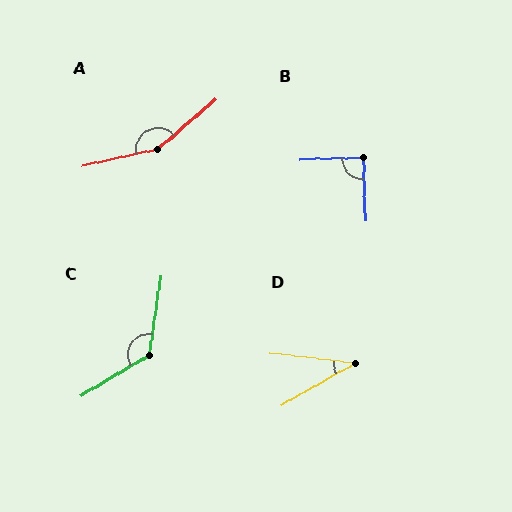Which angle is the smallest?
D, at approximately 36 degrees.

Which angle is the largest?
A, at approximately 152 degrees.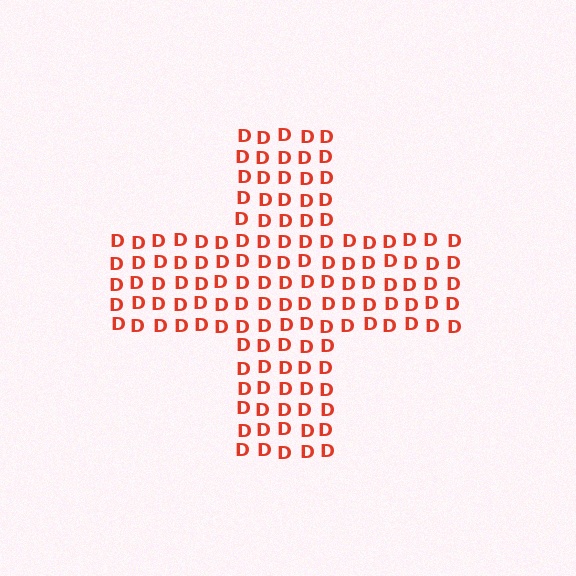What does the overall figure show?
The overall figure shows a cross.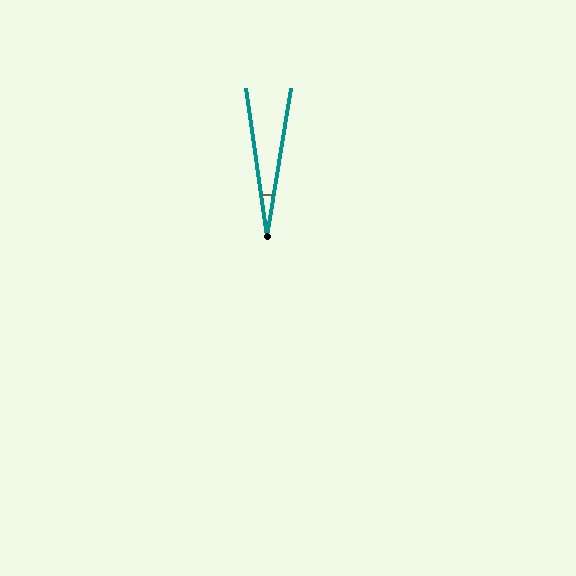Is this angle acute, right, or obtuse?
It is acute.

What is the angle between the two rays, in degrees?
Approximately 17 degrees.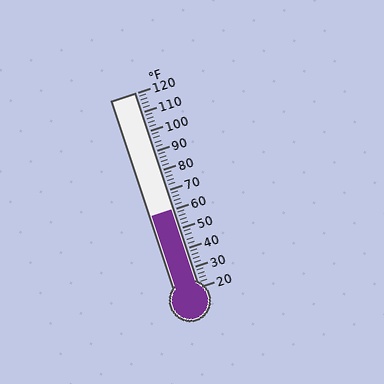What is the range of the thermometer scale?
The thermometer scale ranges from 20°F to 120°F.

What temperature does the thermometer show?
The thermometer shows approximately 60°F.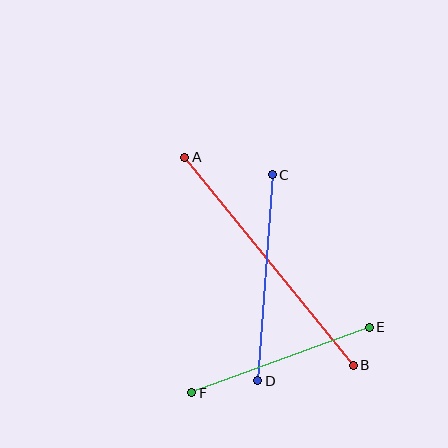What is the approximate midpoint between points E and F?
The midpoint is at approximately (281, 360) pixels.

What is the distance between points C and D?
The distance is approximately 207 pixels.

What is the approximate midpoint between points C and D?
The midpoint is at approximately (265, 278) pixels.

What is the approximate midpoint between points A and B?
The midpoint is at approximately (269, 261) pixels.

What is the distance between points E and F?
The distance is approximately 189 pixels.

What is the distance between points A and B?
The distance is approximately 268 pixels.